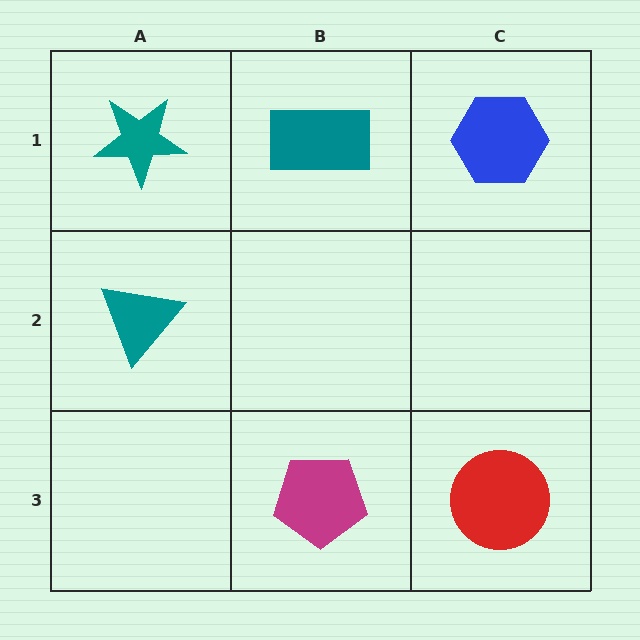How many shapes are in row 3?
2 shapes.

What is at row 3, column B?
A magenta pentagon.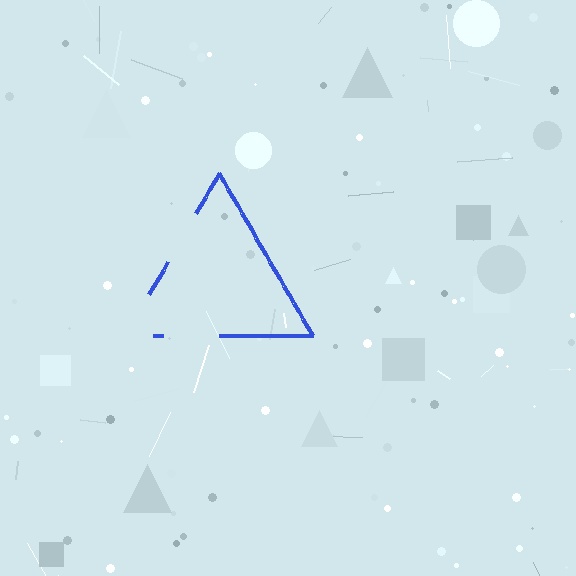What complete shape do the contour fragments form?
The contour fragments form a triangle.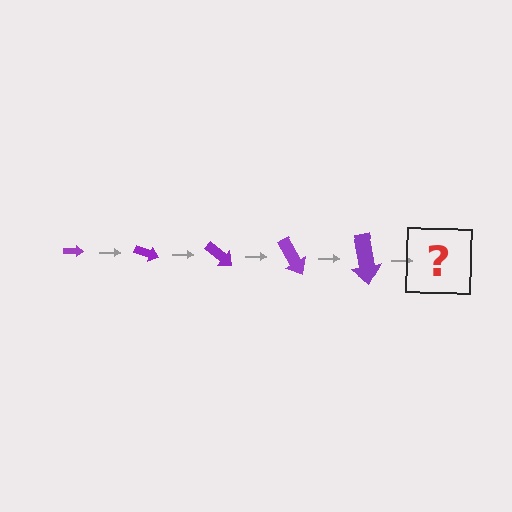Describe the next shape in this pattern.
It should be an arrow, larger than the previous one and rotated 100 degrees from the start.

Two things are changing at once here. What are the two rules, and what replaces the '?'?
The two rules are that the arrow grows larger each step and it rotates 20 degrees each step. The '?' should be an arrow, larger than the previous one and rotated 100 degrees from the start.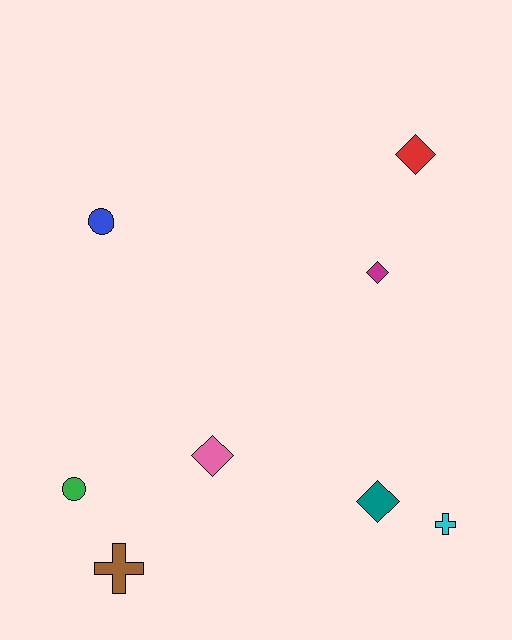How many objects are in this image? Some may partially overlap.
There are 8 objects.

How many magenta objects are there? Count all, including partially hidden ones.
There is 1 magenta object.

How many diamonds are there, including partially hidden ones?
There are 4 diamonds.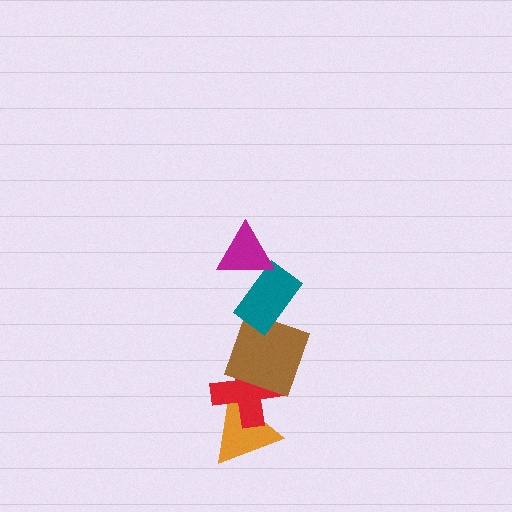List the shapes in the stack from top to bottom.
From top to bottom: the magenta triangle, the teal rectangle, the brown square, the red cross, the orange triangle.